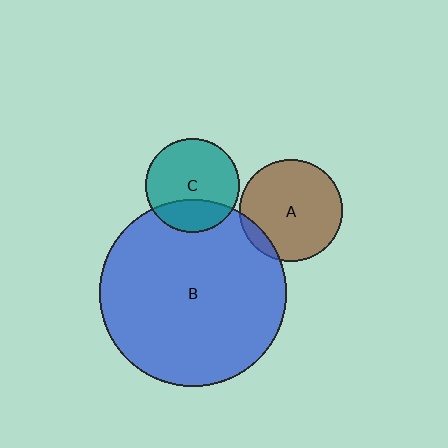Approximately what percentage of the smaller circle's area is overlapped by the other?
Approximately 10%.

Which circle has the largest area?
Circle B (blue).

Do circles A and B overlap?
Yes.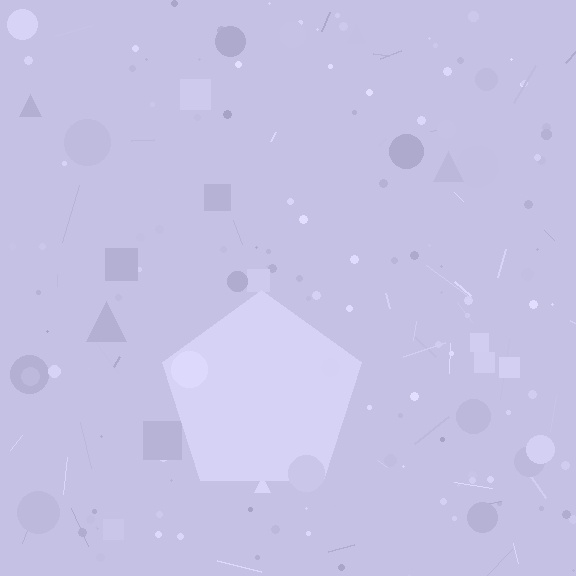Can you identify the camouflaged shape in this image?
The camouflaged shape is a pentagon.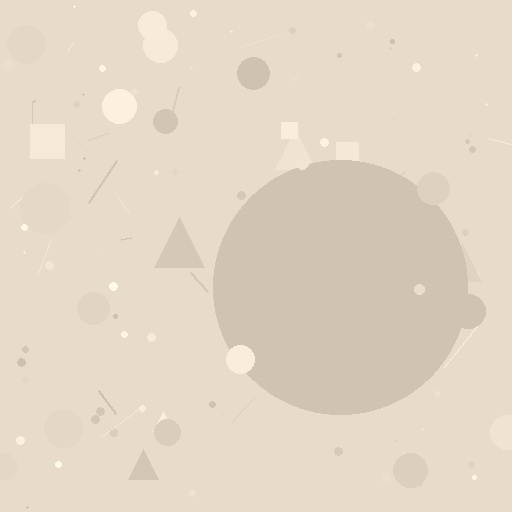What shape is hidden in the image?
A circle is hidden in the image.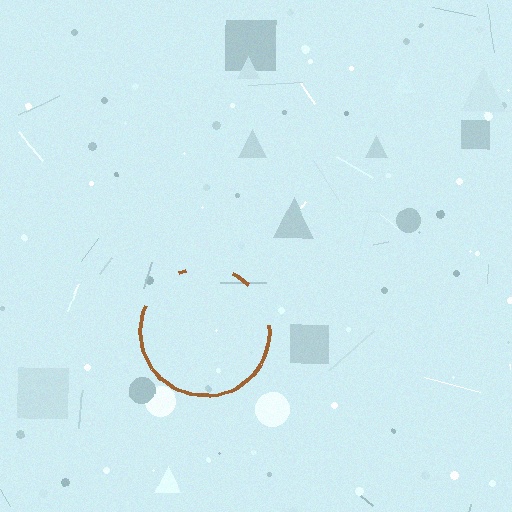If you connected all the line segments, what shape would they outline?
They would outline a circle.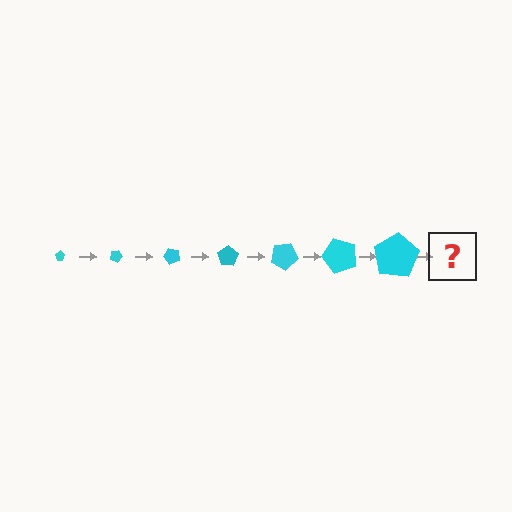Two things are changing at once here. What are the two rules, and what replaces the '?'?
The two rules are that the pentagon grows larger each step and it rotates 25 degrees each step. The '?' should be a pentagon, larger than the previous one and rotated 175 degrees from the start.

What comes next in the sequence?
The next element should be a pentagon, larger than the previous one and rotated 175 degrees from the start.